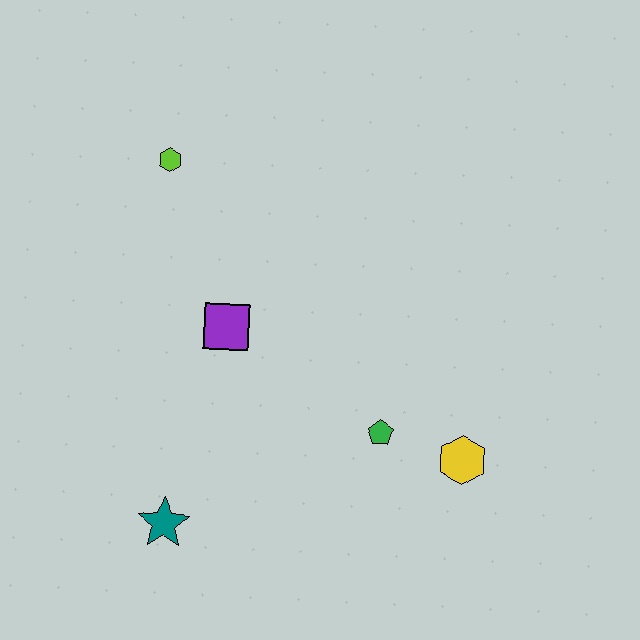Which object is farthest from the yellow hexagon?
The lime hexagon is farthest from the yellow hexagon.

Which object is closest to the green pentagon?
The yellow hexagon is closest to the green pentagon.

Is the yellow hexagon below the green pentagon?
Yes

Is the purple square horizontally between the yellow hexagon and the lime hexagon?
Yes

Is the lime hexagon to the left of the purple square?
Yes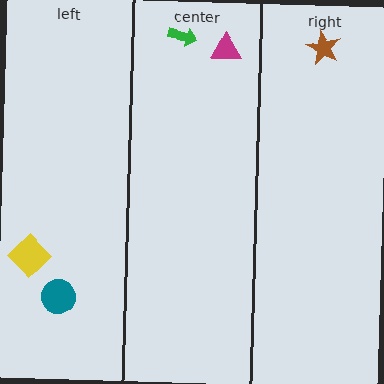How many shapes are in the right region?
1.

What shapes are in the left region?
The yellow diamond, the teal circle.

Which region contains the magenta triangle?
The center region.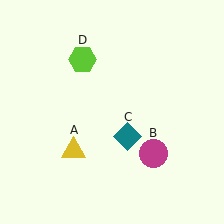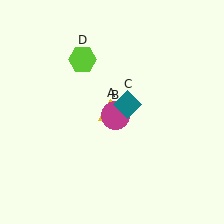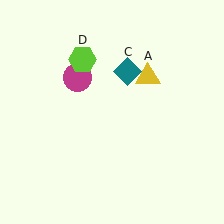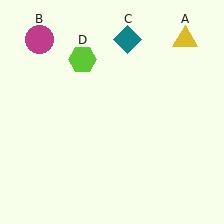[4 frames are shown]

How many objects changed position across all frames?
3 objects changed position: yellow triangle (object A), magenta circle (object B), teal diamond (object C).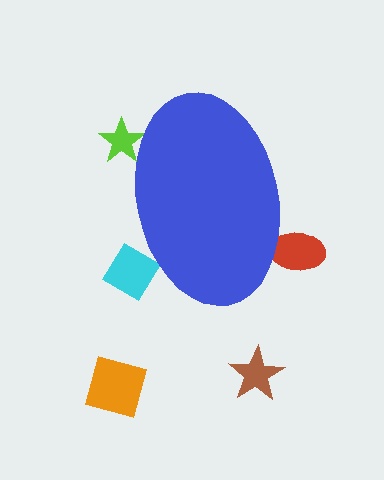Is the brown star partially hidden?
No, the brown star is fully visible.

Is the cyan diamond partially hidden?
Yes, the cyan diamond is partially hidden behind the blue ellipse.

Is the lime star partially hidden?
Yes, the lime star is partially hidden behind the blue ellipse.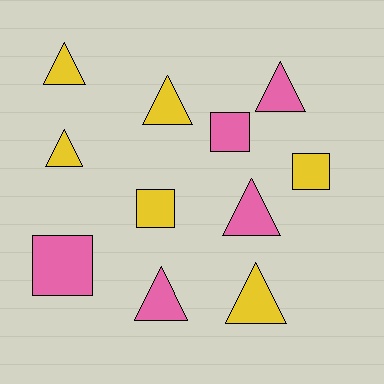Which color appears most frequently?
Yellow, with 6 objects.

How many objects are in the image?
There are 11 objects.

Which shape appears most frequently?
Triangle, with 7 objects.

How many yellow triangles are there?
There are 4 yellow triangles.